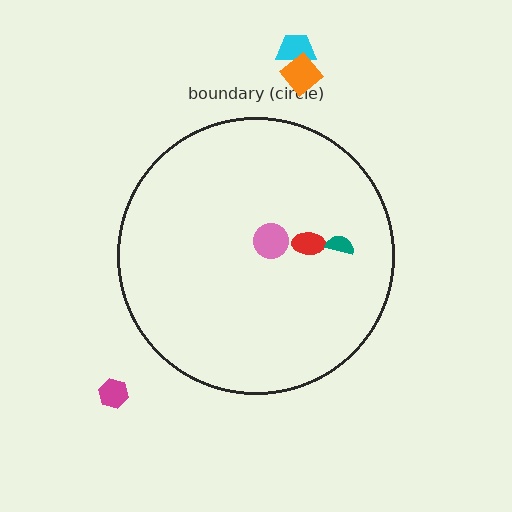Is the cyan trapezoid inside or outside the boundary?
Outside.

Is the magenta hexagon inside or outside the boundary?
Outside.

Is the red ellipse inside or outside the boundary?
Inside.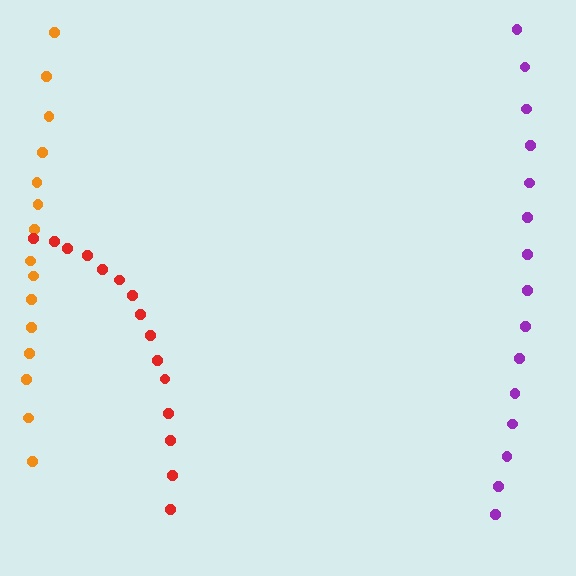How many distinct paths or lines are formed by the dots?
There are 3 distinct paths.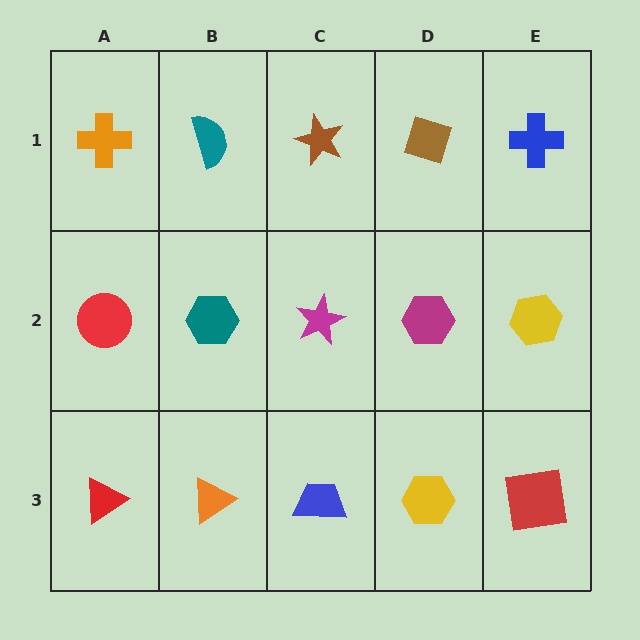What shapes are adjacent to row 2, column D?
A brown diamond (row 1, column D), a yellow hexagon (row 3, column D), a magenta star (row 2, column C), a yellow hexagon (row 2, column E).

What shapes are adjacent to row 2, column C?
A brown star (row 1, column C), a blue trapezoid (row 3, column C), a teal hexagon (row 2, column B), a magenta hexagon (row 2, column D).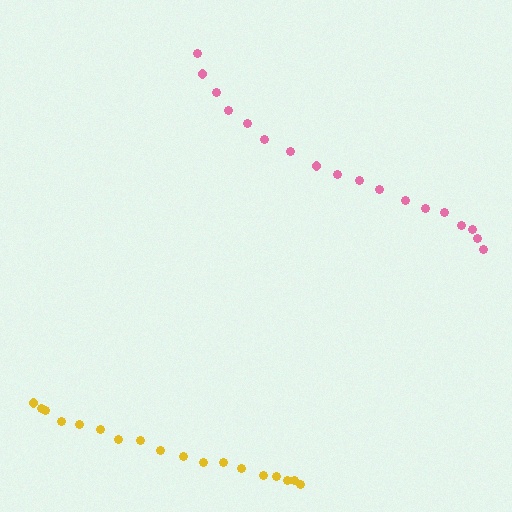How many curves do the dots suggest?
There are 2 distinct paths.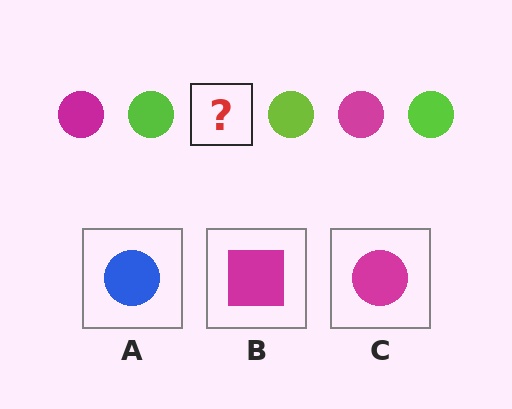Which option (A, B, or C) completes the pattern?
C.